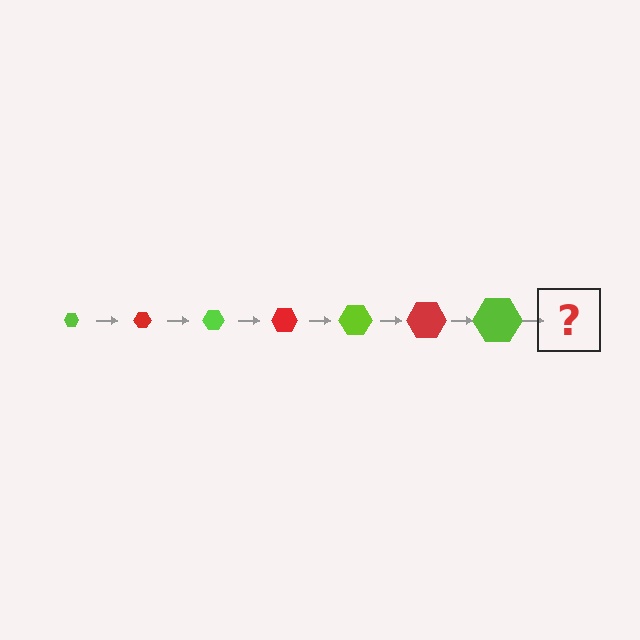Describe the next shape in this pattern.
It should be a red hexagon, larger than the previous one.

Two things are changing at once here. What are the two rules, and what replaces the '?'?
The two rules are that the hexagon grows larger each step and the color cycles through lime and red. The '?' should be a red hexagon, larger than the previous one.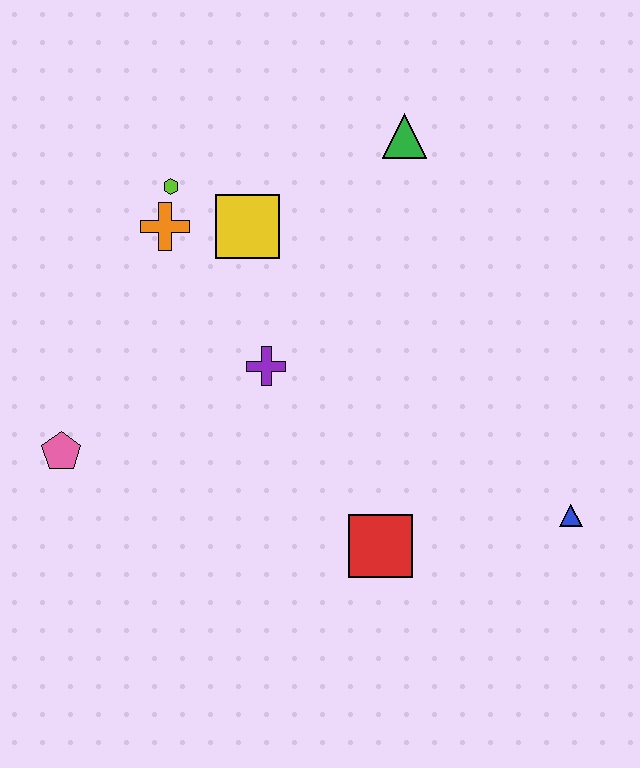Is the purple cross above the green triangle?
No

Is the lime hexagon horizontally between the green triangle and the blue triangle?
No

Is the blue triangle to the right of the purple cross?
Yes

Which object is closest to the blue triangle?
The red square is closest to the blue triangle.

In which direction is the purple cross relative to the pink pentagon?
The purple cross is to the right of the pink pentagon.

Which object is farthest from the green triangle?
The pink pentagon is farthest from the green triangle.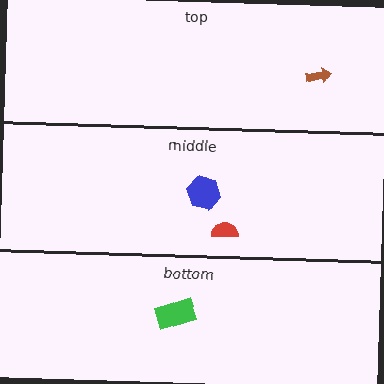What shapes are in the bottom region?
The green rectangle.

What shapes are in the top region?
The brown arrow.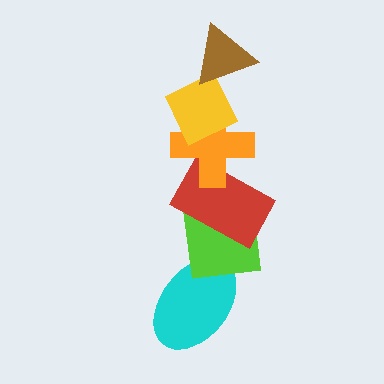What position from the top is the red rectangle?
The red rectangle is 4th from the top.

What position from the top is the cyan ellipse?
The cyan ellipse is 6th from the top.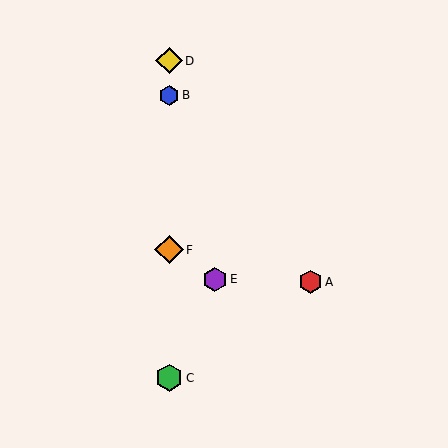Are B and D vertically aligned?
Yes, both are at x≈169.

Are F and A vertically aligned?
No, F is at x≈169 and A is at x≈310.